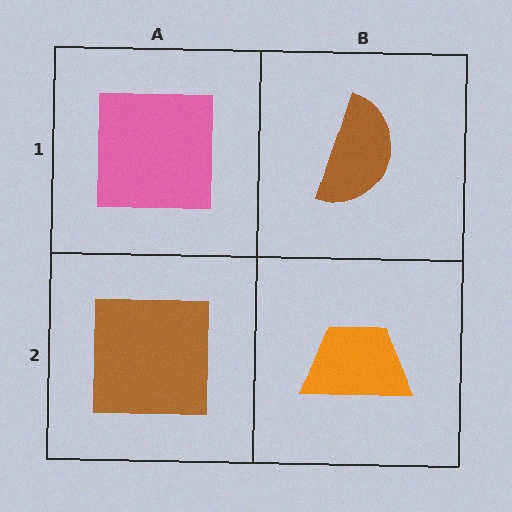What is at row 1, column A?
A pink square.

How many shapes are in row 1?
2 shapes.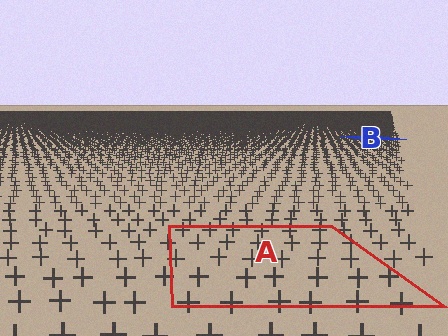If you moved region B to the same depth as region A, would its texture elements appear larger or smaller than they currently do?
They would appear larger. At a closer depth, the same texture elements are projected at a bigger on-screen size.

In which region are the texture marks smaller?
The texture marks are smaller in region B, because it is farther away.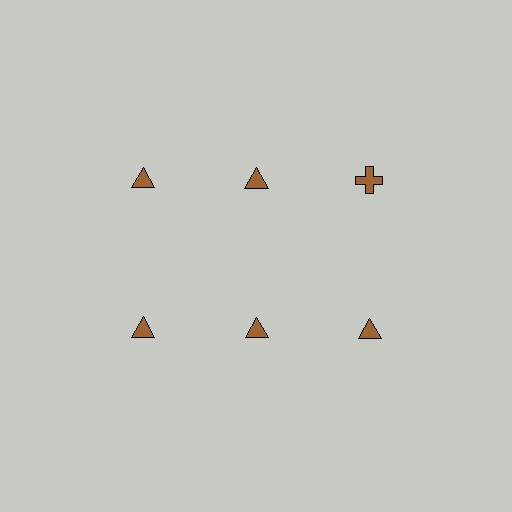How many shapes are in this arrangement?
There are 6 shapes arranged in a grid pattern.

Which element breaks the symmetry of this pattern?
The brown cross in the top row, center column breaks the symmetry. All other shapes are brown triangles.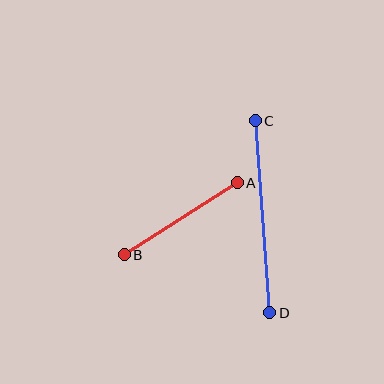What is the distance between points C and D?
The distance is approximately 192 pixels.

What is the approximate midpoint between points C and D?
The midpoint is at approximately (263, 217) pixels.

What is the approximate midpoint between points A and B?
The midpoint is at approximately (181, 219) pixels.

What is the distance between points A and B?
The distance is approximately 134 pixels.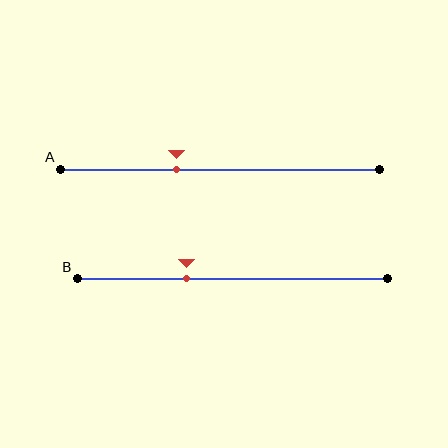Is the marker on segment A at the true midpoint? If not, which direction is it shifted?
No, the marker on segment A is shifted to the left by about 14% of the segment length.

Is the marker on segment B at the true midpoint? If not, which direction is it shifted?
No, the marker on segment B is shifted to the left by about 15% of the segment length.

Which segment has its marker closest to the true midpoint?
Segment A has its marker closest to the true midpoint.